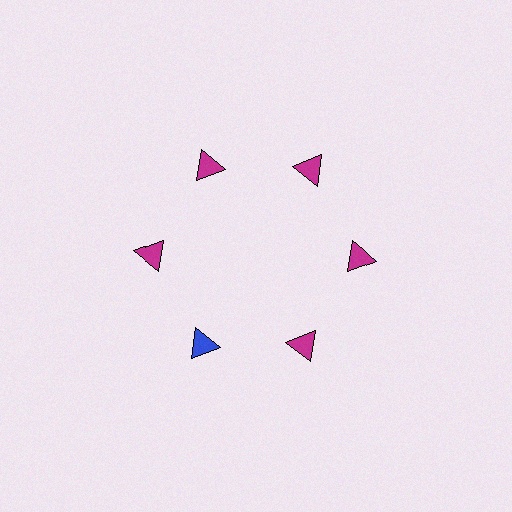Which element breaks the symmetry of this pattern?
The blue triangle at roughly the 7 o'clock position breaks the symmetry. All other shapes are magenta triangles.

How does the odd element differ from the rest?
It has a different color: blue instead of magenta.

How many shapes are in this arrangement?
There are 6 shapes arranged in a ring pattern.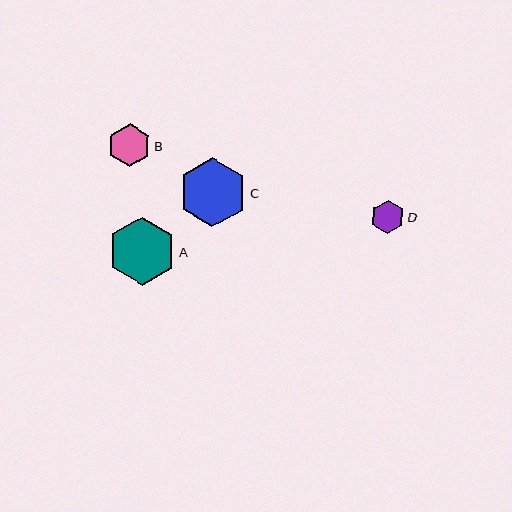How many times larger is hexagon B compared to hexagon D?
Hexagon B is approximately 1.3 times the size of hexagon D.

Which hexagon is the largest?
Hexagon C is the largest with a size of approximately 69 pixels.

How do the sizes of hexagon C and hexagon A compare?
Hexagon C and hexagon A are approximately the same size.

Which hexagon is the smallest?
Hexagon D is the smallest with a size of approximately 33 pixels.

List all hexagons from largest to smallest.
From largest to smallest: C, A, B, D.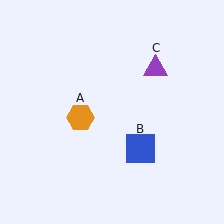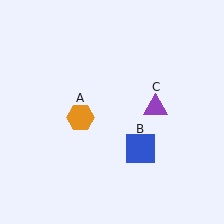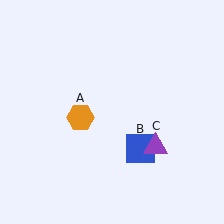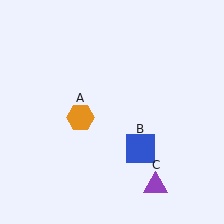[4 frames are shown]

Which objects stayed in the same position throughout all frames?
Orange hexagon (object A) and blue square (object B) remained stationary.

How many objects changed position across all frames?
1 object changed position: purple triangle (object C).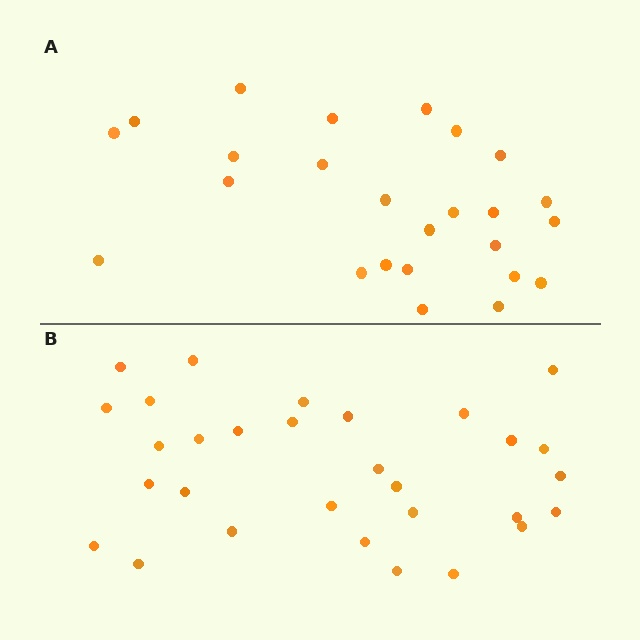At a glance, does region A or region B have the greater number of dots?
Region B (the bottom region) has more dots.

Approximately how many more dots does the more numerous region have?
Region B has about 5 more dots than region A.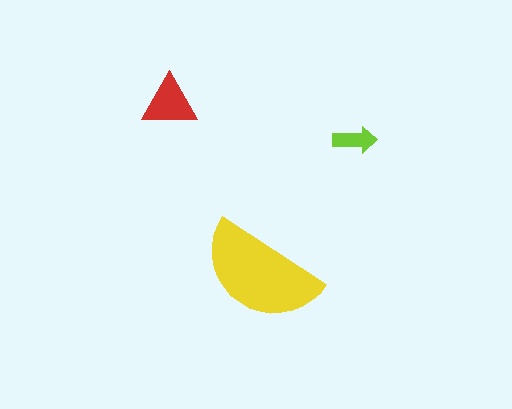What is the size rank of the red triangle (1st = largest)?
2nd.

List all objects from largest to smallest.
The yellow semicircle, the red triangle, the lime arrow.